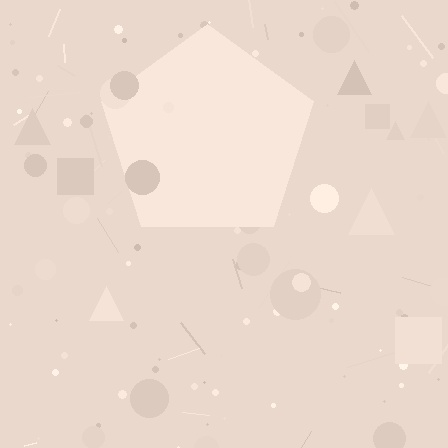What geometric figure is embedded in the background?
A pentagon is embedded in the background.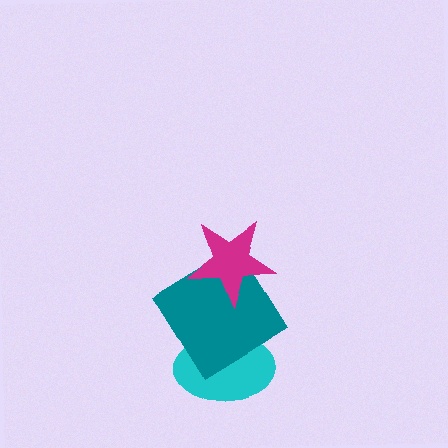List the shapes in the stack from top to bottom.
From top to bottom: the magenta star, the teal diamond, the cyan ellipse.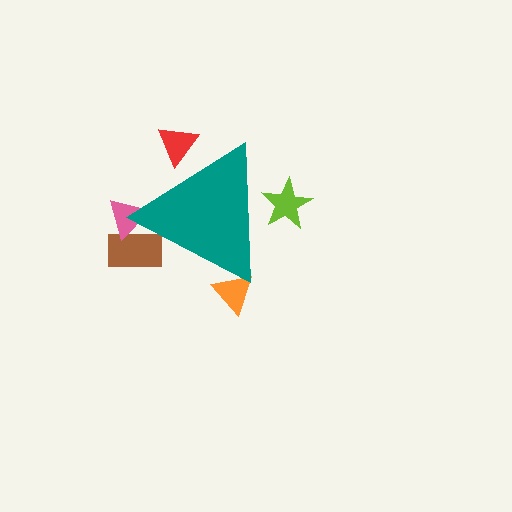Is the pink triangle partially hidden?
Yes, the pink triangle is partially hidden behind the teal triangle.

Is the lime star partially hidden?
Yes, the lime star is partially hidden behind the teal triangle.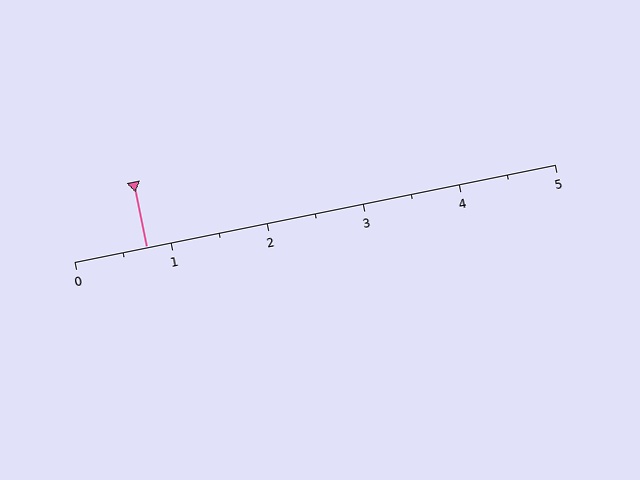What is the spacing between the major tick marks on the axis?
The major ticks are spaced 1 apart.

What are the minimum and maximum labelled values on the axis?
The axis runs from 0 to 5.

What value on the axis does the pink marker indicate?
The marker indicates approximately 0.8.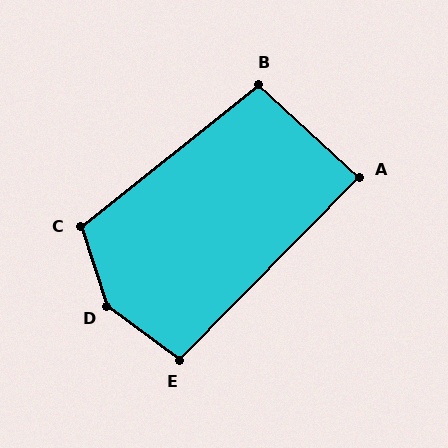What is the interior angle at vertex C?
Approximately 110 degrees (obtuse).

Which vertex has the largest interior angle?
D, at approximately 144 degrees.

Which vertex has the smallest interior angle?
A, at approximately 88 degrees.